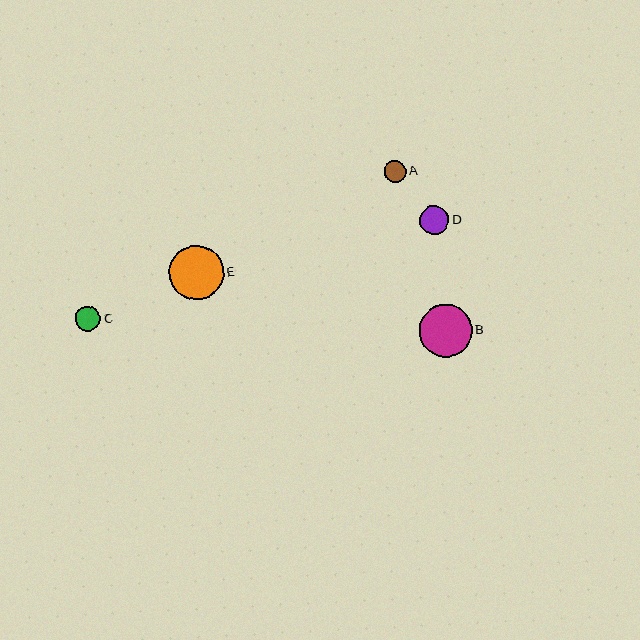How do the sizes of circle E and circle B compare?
Circle E and circle B are approximately the same size.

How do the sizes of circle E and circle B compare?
Circle E and circle B are approximately the same size.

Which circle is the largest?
Circle E is the largest with a size of approximately 54 pixels.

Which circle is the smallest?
Circle A is the smallest with a size of approximately 22 pixels.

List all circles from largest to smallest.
From largest to smallest: E, B, D, C, A.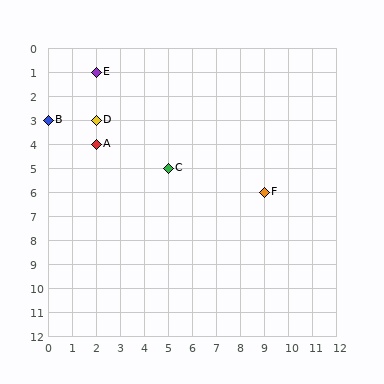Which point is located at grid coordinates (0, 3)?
Point B is at (0, 3).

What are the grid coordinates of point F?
Point F is at grid coordinates (9, 6).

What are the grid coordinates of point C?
Point C is at grid coordinates (5, 5).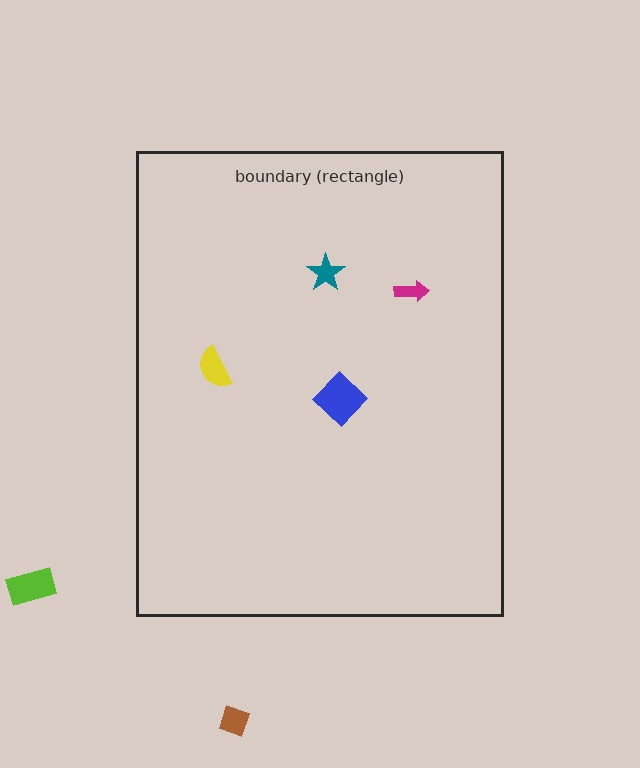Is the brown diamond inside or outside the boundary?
Outside.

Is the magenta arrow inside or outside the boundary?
Inside.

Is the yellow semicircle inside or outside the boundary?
Inside.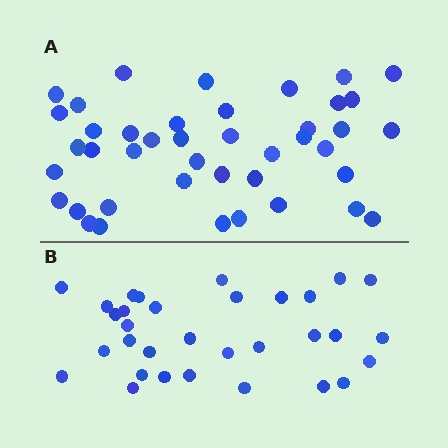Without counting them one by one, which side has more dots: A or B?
Region A (the top region) has more dots.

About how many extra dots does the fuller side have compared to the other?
Region A has roughly 10 or so more dots than region B.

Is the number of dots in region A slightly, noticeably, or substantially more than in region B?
Region A has noticeably more, but not dramatically so. The ratio is roughly 1.3 to 1.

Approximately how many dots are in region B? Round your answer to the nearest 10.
About 30 dots. (The exact count is 32, which rounds to 30.)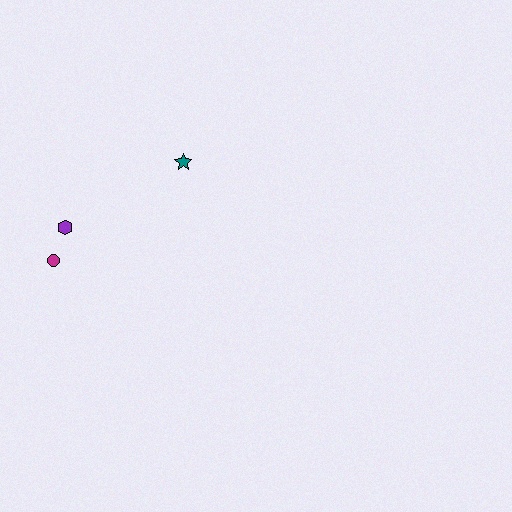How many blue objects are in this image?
There are no blue objects.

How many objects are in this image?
There are 3 objects.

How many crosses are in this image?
There are no crosses.